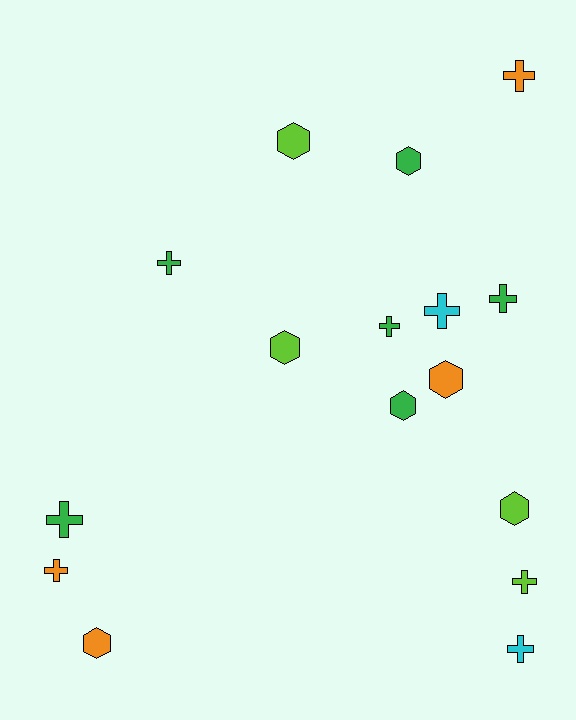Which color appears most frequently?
Green, with 6 objects.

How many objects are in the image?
There are 16 objects.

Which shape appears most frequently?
Cross, with 9 objects.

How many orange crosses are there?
There are 2 orange crosses.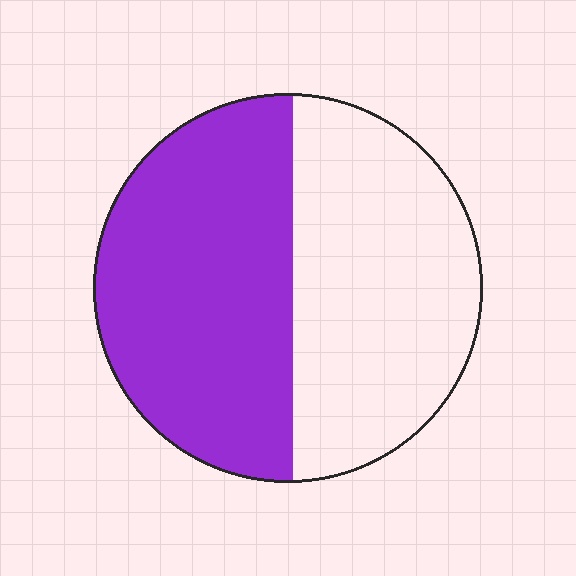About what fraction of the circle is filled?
About one half (1/2).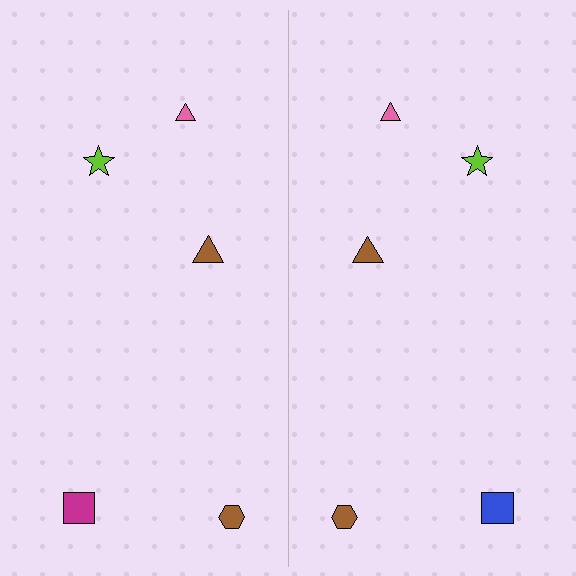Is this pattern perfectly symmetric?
No, the pattern is not perfectly symmetric. The blue square on the right side breaks the symmetry — its mirror counterpart is magenta.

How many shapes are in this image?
There are 10 shapes in this image.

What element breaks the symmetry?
The blue square on the right side breaks the symmetry — its mirror counterpart is magenta.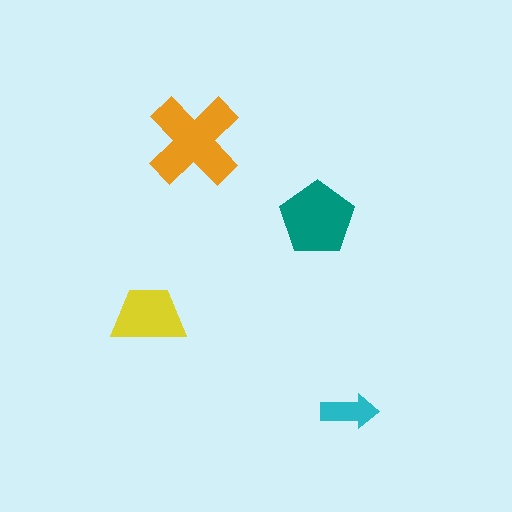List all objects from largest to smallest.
The orange cross, the teal pentagon, the yellow trapezoid, the cyan arrow.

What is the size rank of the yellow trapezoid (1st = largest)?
3rd.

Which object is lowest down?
The cyan arrow is bottommost.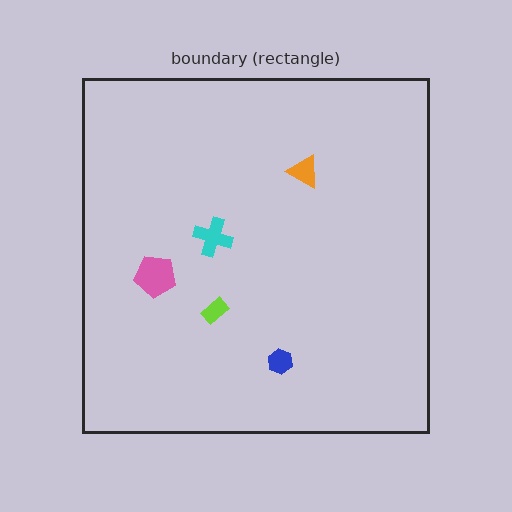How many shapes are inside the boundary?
5 inside, 0 outside.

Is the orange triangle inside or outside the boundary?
Inside.